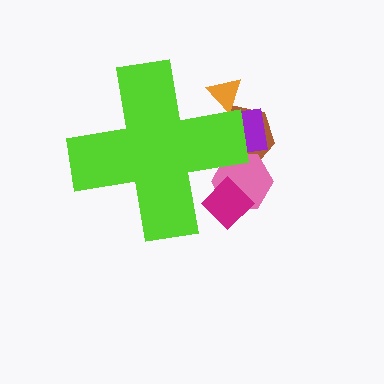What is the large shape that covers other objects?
A lime cross.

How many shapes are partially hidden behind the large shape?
5 shapes are partially hidden.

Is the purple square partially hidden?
Yes, the purple square is partially hidden behind the lime cross.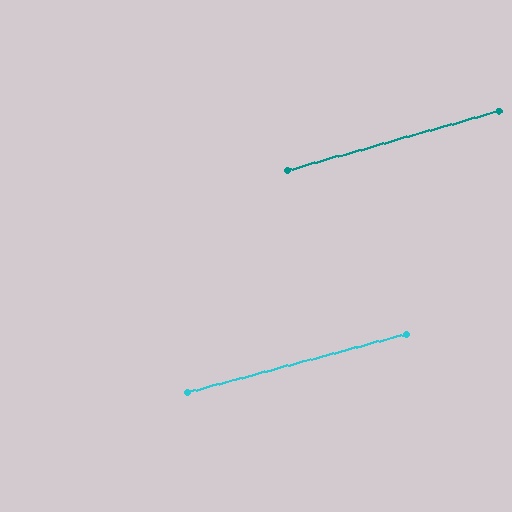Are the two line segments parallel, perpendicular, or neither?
Parallel — their directions differ by only 0.8°.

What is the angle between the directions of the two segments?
Approximately 1 degree.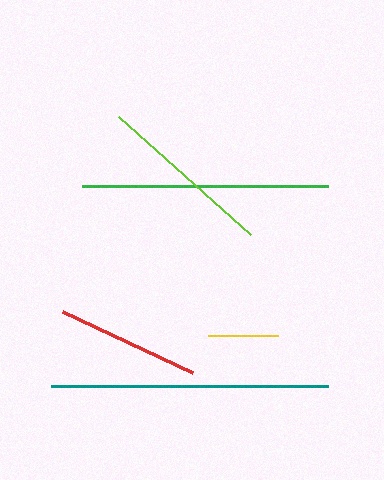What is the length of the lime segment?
The lime segment is approximately 177 pixels long.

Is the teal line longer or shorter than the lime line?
The teal line is longer than the lime line.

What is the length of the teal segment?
The teal segment is approximately 277 pixels long.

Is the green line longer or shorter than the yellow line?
The green line is longer than the yellow line.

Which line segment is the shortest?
The yellow line is the shortest at approximately 70 pixels.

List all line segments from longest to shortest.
From longest to shortest: teal, green, lime, red, yellow.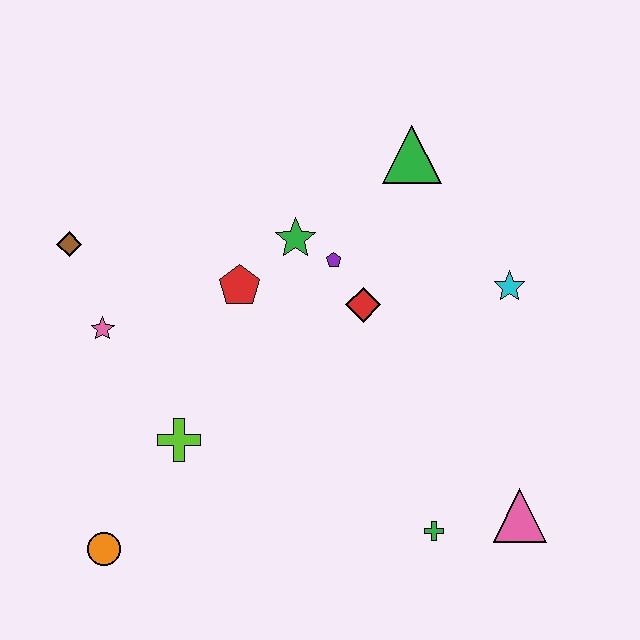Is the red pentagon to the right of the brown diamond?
Yes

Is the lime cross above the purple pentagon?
No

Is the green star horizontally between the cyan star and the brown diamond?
Yes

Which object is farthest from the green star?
The orange circle is farthest from the green star.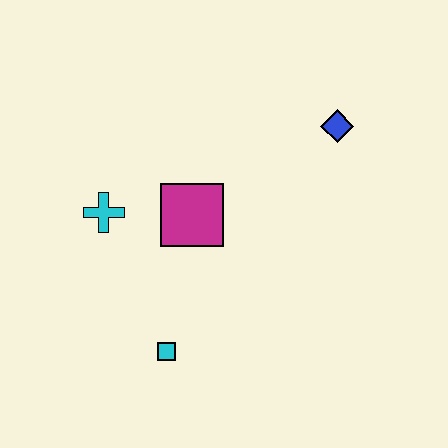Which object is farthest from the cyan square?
The blue diamond is farthest from the cyan square.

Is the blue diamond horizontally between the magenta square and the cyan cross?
No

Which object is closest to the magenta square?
The cyan cross is closest to the magenta square.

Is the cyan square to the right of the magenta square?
No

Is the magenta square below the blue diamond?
Yes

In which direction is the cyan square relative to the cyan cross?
The cyan square is below the cyan cross.